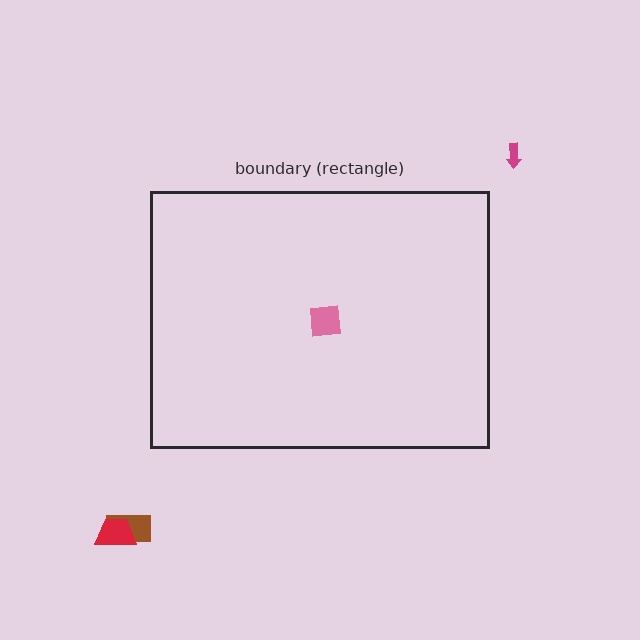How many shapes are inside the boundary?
1 inside, 3 outside.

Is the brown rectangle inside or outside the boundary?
Outside.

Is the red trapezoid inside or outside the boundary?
Outside.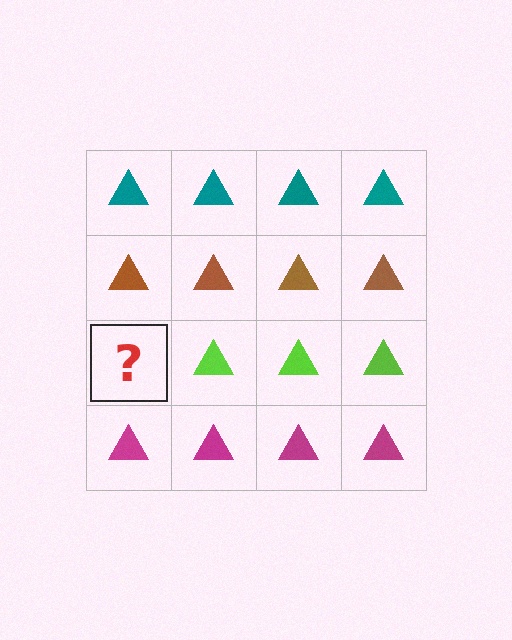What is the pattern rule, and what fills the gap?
The rule is that each row has a consistent color. The gap should be filled with a lime triangle.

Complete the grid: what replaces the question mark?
The question mark should be replaced with a lime triangle.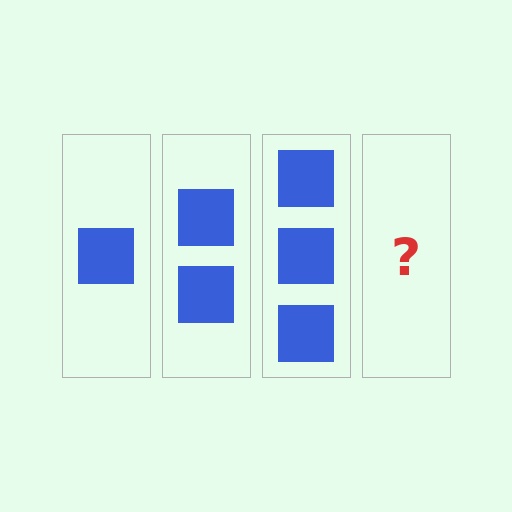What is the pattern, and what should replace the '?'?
The pattern is that each step adds one more square. The '?' should be 4 squares.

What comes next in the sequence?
The next element should be 4 squares.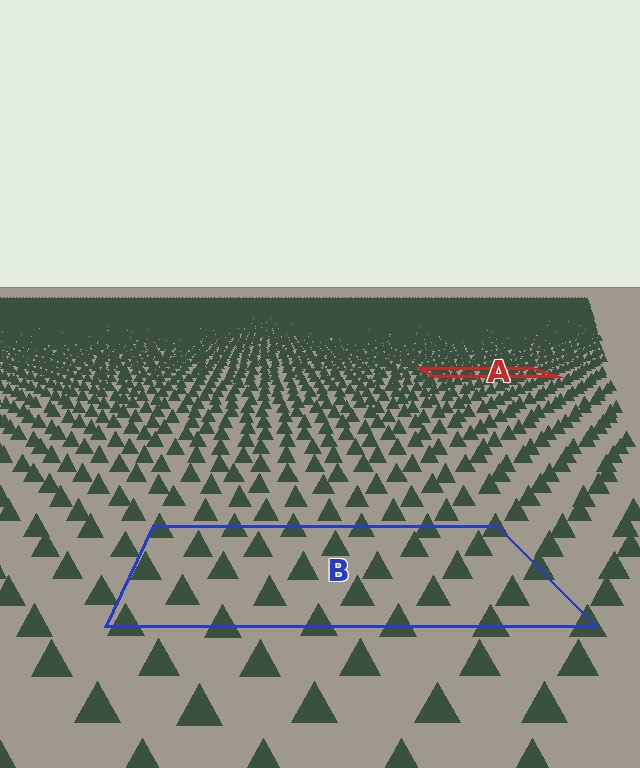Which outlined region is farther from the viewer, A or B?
Region A is farther from the viewer — the texture elements inside it appear smaller and more densely packed.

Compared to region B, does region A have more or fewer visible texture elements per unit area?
Region A has more texture elements per unit area — they are packed more densely because it is farther away.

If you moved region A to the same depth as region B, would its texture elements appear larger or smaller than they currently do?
They would appear larger. At a closer depth, the same texture elements are projected at a bigger on-screen size.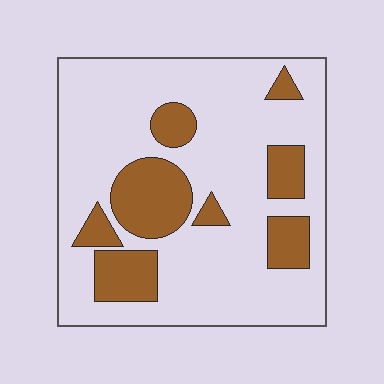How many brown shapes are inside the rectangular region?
8.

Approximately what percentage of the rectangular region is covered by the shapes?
Approximately 25%.